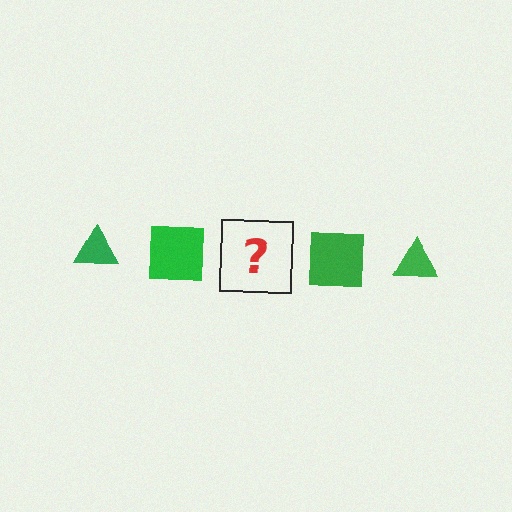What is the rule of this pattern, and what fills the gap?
The rule is that the pattern cycles through triangle, square shapes in green. The gap should be filled with a green triangle.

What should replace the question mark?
The question mark should be replaced with a green triangle.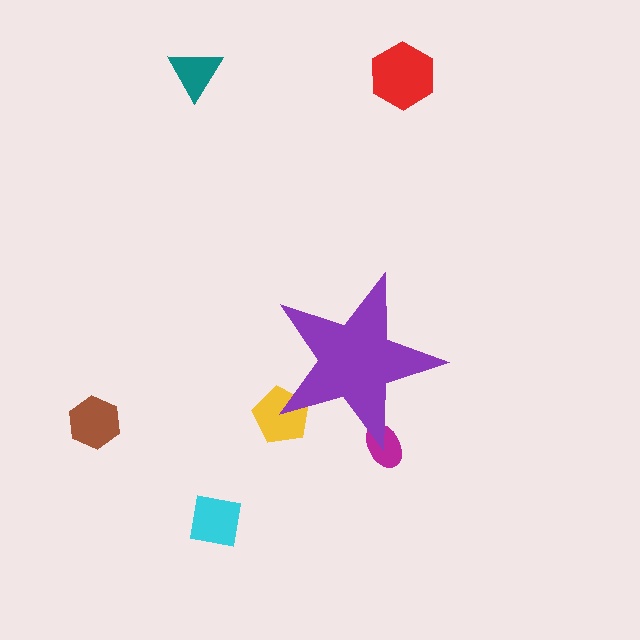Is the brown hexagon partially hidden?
No, the brown hexagon is fully visible.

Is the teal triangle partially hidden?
No, the teal triangle is fully visible.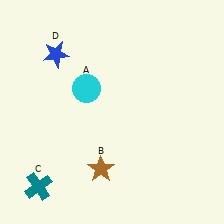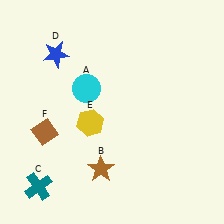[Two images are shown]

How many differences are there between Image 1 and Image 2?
There are 2 differences between the two images.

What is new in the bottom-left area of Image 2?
A brown diamond (F) was added in the bottom-left area of Image 2.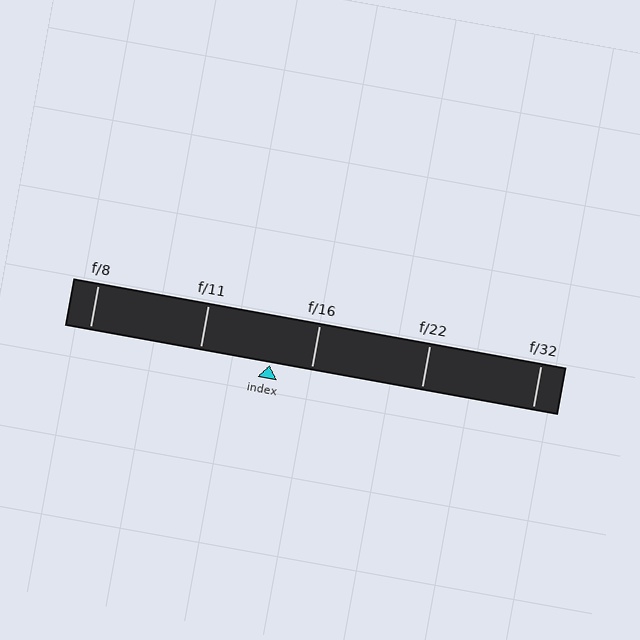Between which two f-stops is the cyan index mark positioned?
The index mark is between f/11 and f/16.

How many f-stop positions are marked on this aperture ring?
There are 5 f-stop positions marked.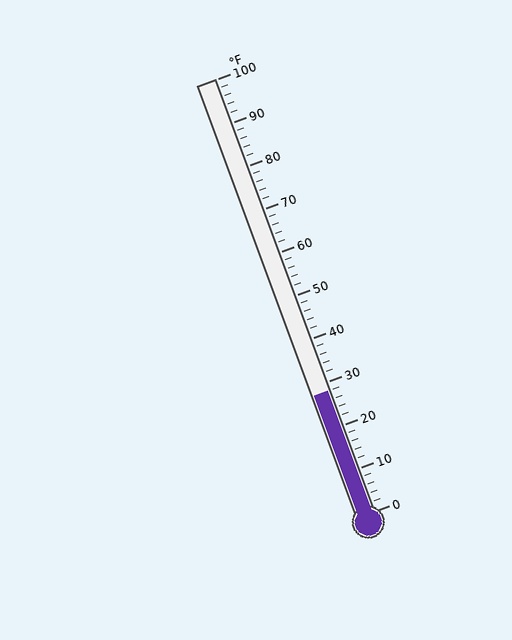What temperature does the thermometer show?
The thermometer shows approximately 28°F.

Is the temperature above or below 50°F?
The temperature is below 50°F.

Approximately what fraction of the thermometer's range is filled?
The thermometer is filled to approximately 30% of its range.